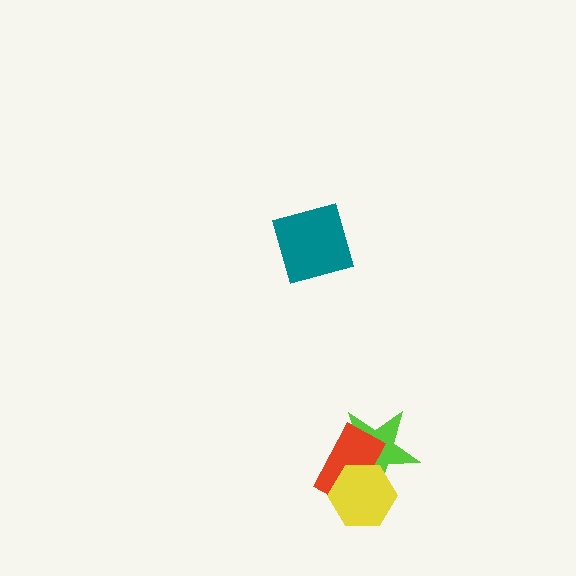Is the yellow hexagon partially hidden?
No, no other shape covers it.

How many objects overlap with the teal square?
0 objects overlap with the teal square.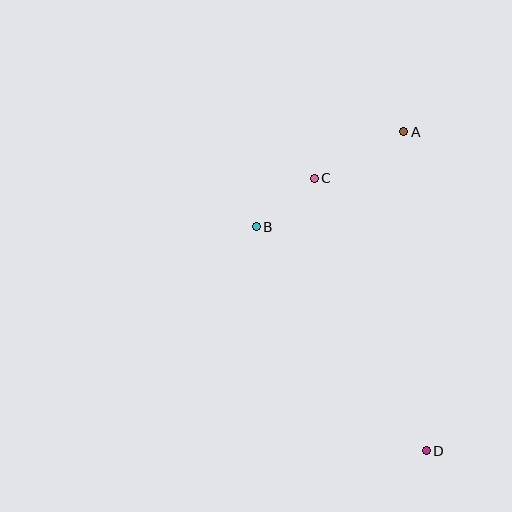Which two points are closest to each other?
Points B and C are closest to each other.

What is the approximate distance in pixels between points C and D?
The distance between C and D is approximately 295 pixels.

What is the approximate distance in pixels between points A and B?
The distance between A and B is approximately 176 pixels.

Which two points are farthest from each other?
Points A and D are farthest from each other.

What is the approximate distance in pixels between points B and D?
The distance between B and D is approximately 281 pixels.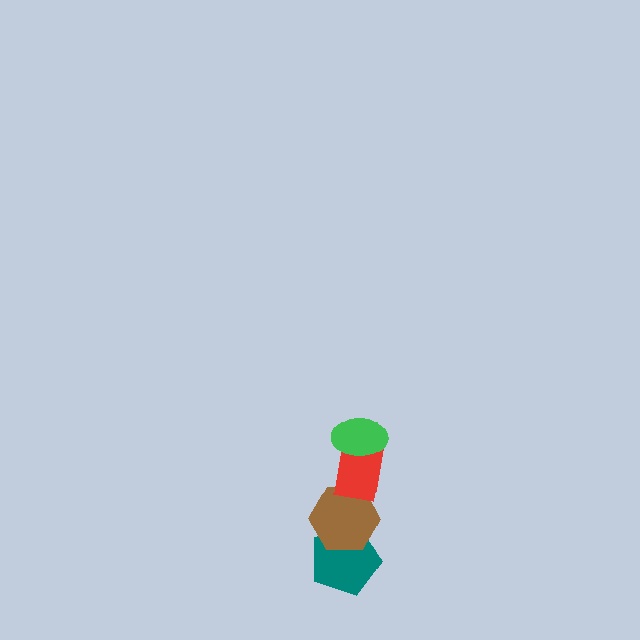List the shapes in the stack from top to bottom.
From top to bottom: the green ellipse, the red rectangle, the brown hexagon, the teal pentagon.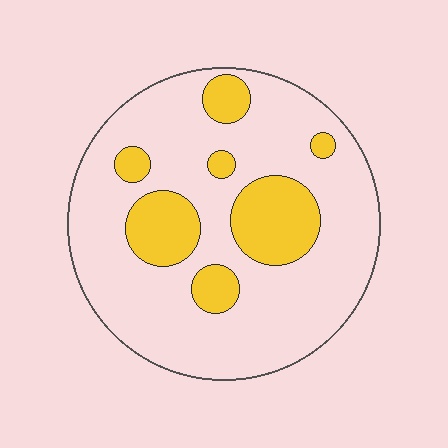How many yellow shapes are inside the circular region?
7.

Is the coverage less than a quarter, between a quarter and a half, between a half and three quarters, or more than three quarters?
Less than a quarter.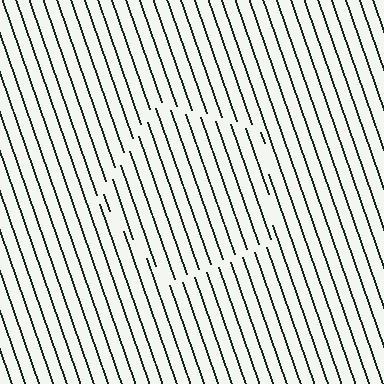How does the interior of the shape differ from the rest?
The interior of the shape contains the same grating, shifted by half a period — the contour is defined by the phase discontinuity where line-ends from the inner and outer gratings abut.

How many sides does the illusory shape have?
5 sides — the line-ends trace a pentagon.